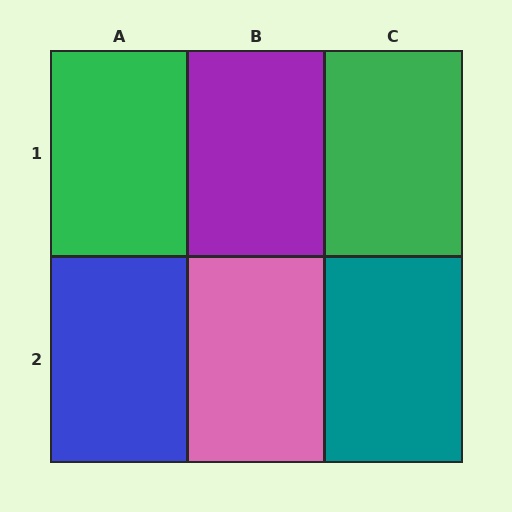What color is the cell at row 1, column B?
Purple.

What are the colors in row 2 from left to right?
Blue, pink, teal.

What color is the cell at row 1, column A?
Green.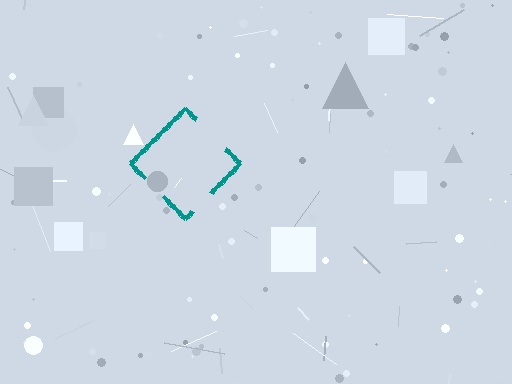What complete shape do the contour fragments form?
The contour fragments form a diamond.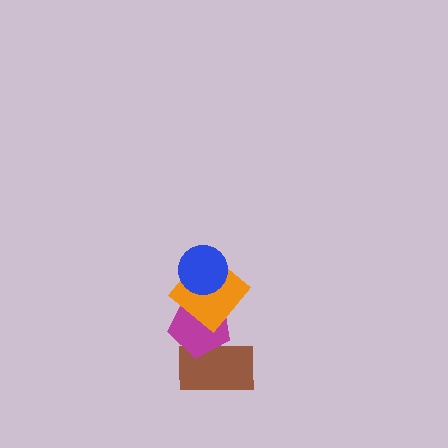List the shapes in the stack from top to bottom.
From top to bottom: the blue circle, the orange diamond, the magenta pentagon, the brown rectangle.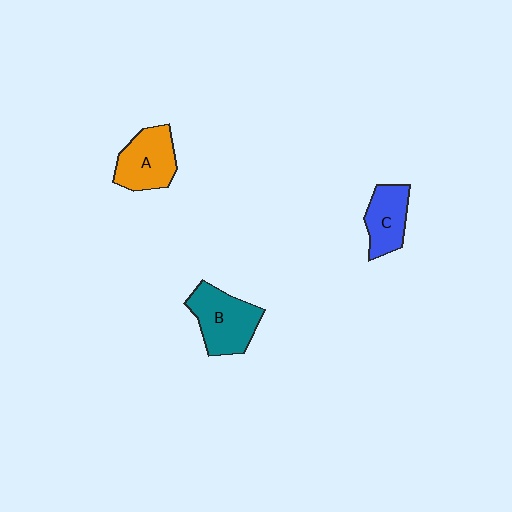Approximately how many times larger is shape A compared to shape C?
Approximately 1.2 times.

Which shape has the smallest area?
Shape C (blue).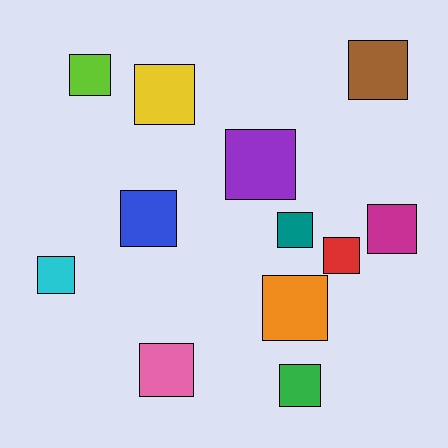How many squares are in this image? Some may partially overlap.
There are 12 squares.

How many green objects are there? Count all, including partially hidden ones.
There is 1 green object.